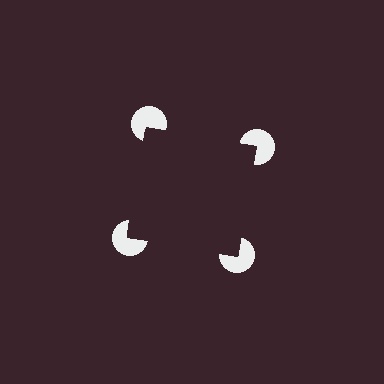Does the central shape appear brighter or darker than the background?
It typically appears slightly darker than the background, even though no actual brightness change is drawn.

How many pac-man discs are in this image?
There are 4 — one at each vertex of the illusory square.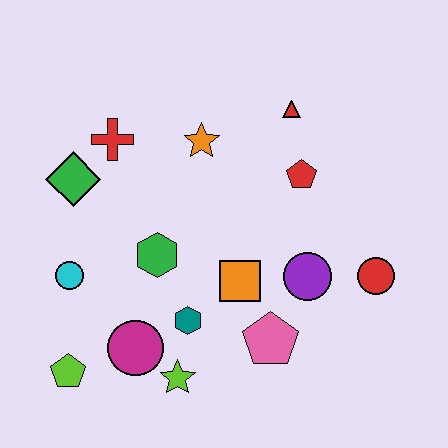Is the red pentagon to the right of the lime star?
Yes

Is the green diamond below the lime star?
No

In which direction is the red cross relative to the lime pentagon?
The red cross is above the lime pentagon.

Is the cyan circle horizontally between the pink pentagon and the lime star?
No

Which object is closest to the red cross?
The green diamond is closest to the red cross.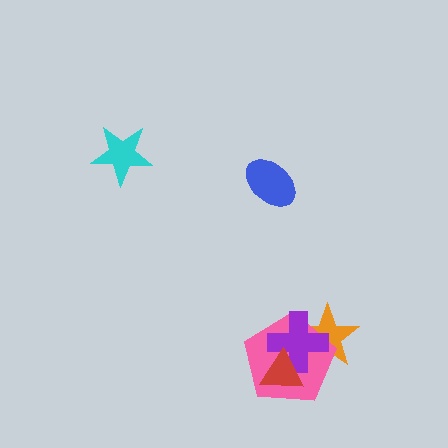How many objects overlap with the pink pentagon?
3 objects overlap with the pink pentagon.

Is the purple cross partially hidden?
Yes, it is partially covered by another shape.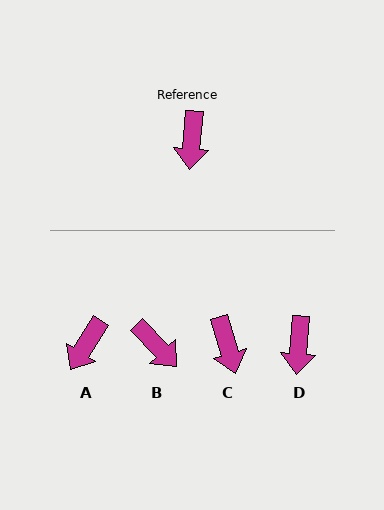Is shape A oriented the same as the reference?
No, it is off by about 27 degrees.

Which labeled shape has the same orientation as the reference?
D.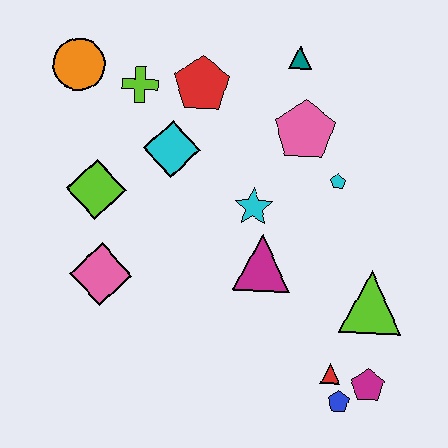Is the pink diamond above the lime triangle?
Yes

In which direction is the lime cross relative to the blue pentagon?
The lime cross is above the blue pentagon.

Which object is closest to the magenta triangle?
The cyan star is closest to the magenta triangle.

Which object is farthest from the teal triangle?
The blue pentagon is farthest from the teal triangle.